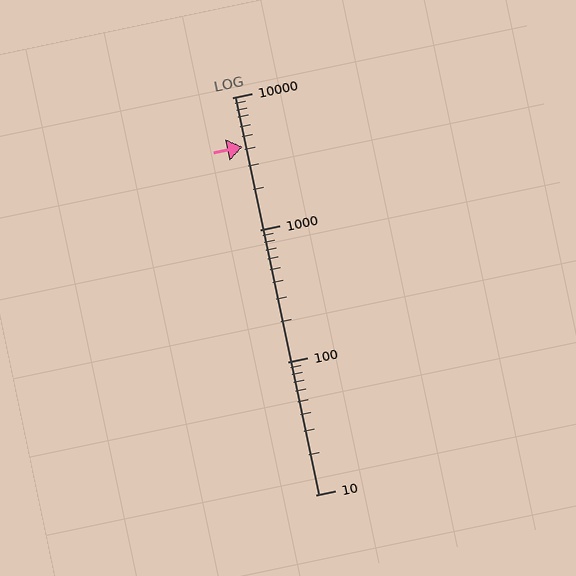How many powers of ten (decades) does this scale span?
The scale spans 3 decades, from 10 to 10000.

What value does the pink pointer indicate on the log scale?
The pointer indicates approximately 4200.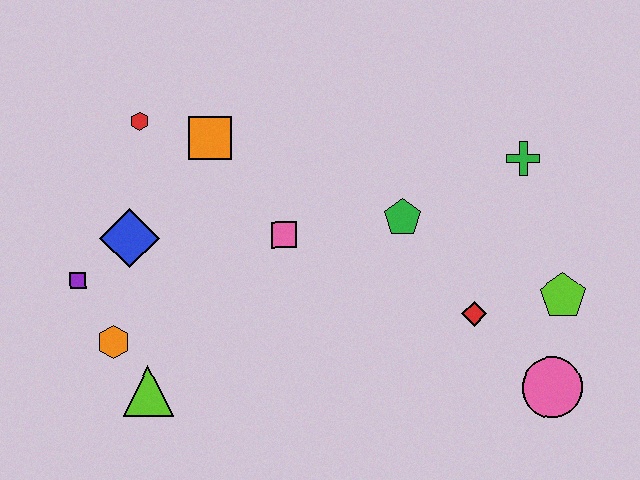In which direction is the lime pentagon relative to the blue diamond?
The lime pentagon is to the right of the blue diamond.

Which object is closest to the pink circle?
The lime pentagon is closest to the pink circle.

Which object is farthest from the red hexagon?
The pink circle is farthest from the red hexagon.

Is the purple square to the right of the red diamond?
No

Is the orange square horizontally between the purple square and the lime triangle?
No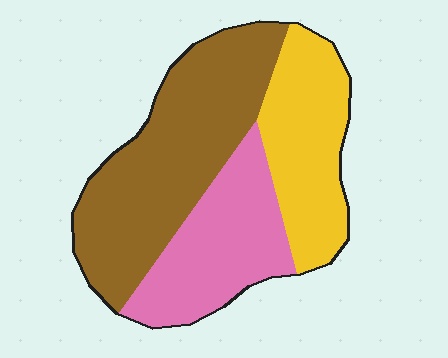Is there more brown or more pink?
Brown.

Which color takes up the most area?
Brown, at roughly 45%.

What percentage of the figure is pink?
Pink covers roughly 30% of the figure.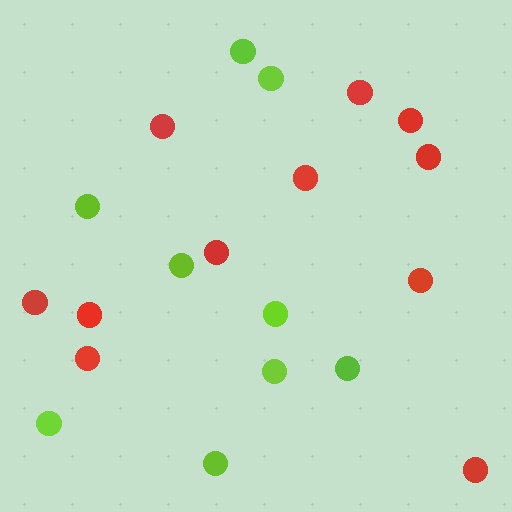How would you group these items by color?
There are 2 groups: one group of red circles (11) and one group of lime circles (9).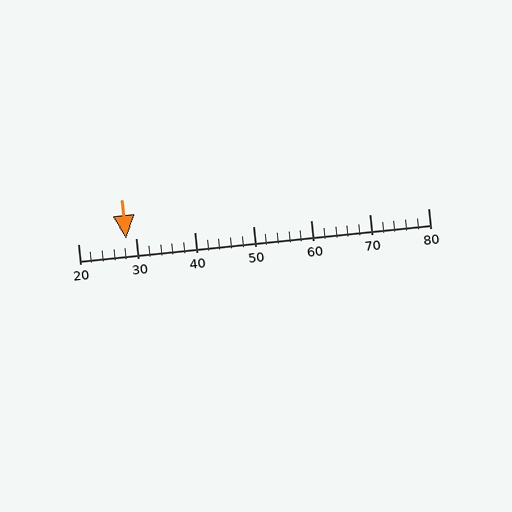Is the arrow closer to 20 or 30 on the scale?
The arrow is closer to 30.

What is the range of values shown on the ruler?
The ruler shows values from 20 to 80.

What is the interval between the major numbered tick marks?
The major tick marks are spaced 10 units apart.